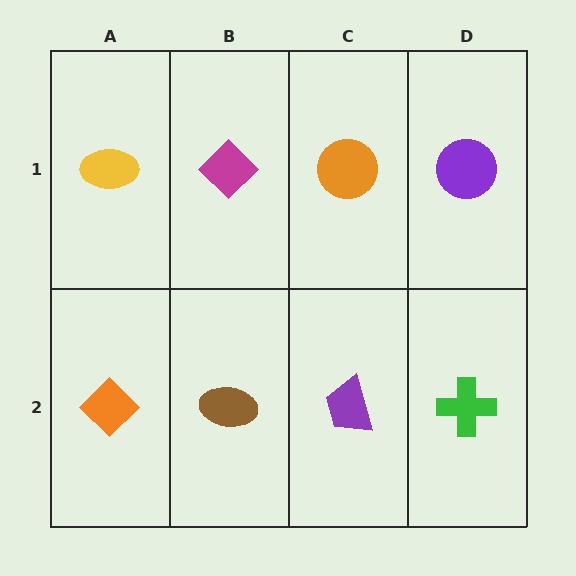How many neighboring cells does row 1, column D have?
2.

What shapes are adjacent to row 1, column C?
A purple trapezoid (row 2, column C), a magenta diamond (row 1, column B), a purple circle (row 1, column D).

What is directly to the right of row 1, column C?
A purple circle.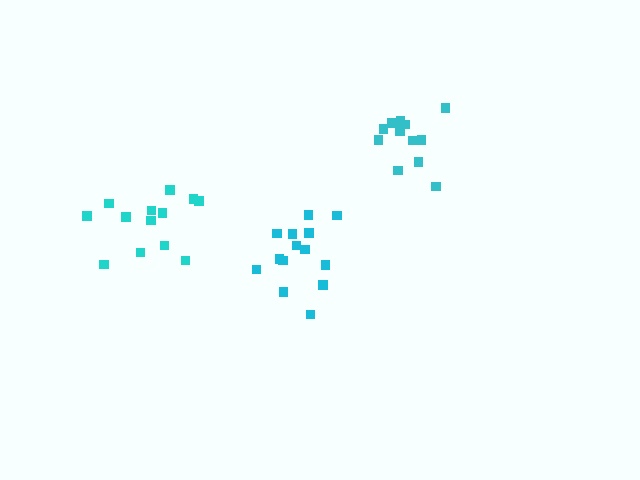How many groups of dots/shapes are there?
There are 3 groups.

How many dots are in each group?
Group 1: 12 dots, Group 2: 14 dots, Group 3: 13 dots (39 total).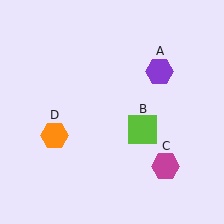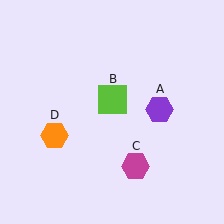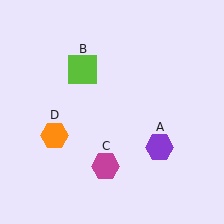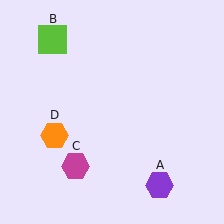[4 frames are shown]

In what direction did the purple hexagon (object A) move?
The purple hexagon (object A) moved down.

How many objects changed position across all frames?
3 objects changed position: purple hexagon (object A), lime square (object B), magenta hexagon (object C).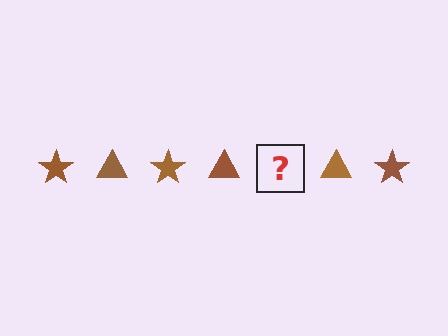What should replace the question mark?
The question mark should be replaced with a brown star.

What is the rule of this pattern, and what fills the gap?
The rule is that the pattern cycles through star, triangle shapes in brown. The gap should be filled with a brown star.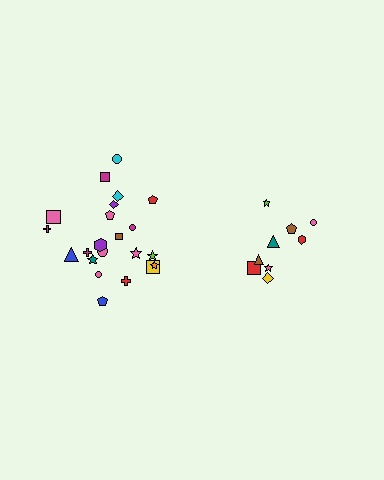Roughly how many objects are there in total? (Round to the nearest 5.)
Roughly 30 objects in total.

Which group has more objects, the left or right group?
The left group.